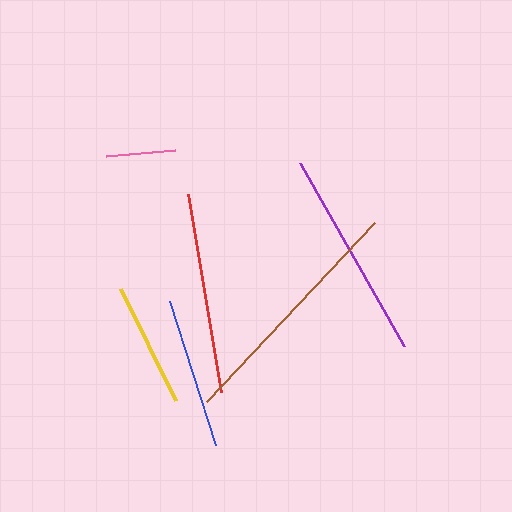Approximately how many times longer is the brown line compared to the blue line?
The brown line is approximately 1.6 times the length of the blue line.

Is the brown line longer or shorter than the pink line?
The brown line is longer than the pink line.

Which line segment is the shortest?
The pink line is the shortest at approximately 70 pixels.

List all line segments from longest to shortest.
From longest to shortest: brown, purple, red, blue, yellow, pink.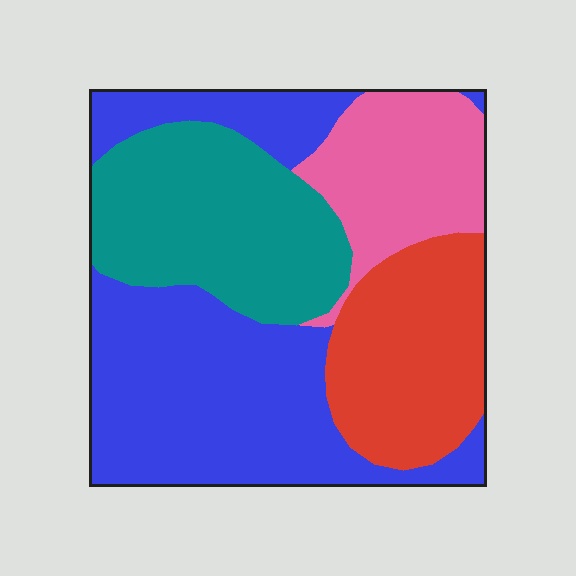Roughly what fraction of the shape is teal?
Teal covers 24% of the shape.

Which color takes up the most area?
Blue, at roughly 40%.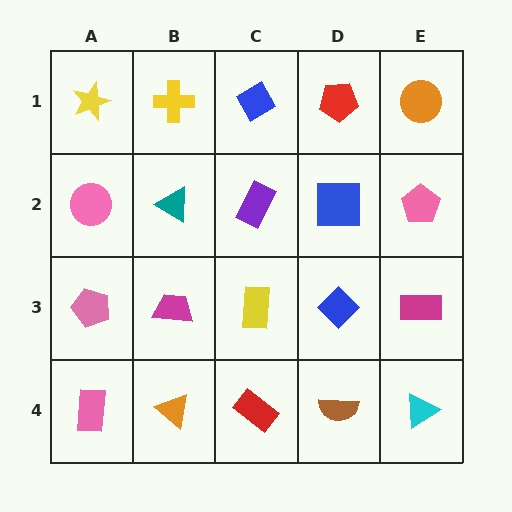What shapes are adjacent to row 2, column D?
A red pentagon (row 1, column D), a blue diamond (row 3, column D), a purple rectangle (row 2, column C), a pink pentagon (row 2, column E).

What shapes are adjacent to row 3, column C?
A purple rectangle (row 2, column C), a red rectangle (row 4, column C), a magenta trapezoid (row 3, column B), a blue diamond (row 3, column D).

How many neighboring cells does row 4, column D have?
3.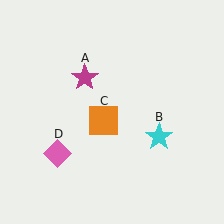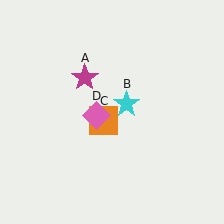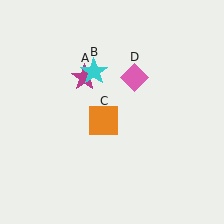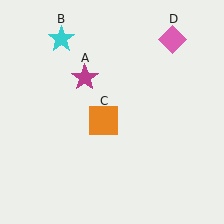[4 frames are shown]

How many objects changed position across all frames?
2 objects changed position: cyan star (object B), pink diamond (object D).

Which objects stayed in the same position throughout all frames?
Magenta star (object A) and orange square (object C) remained stationary.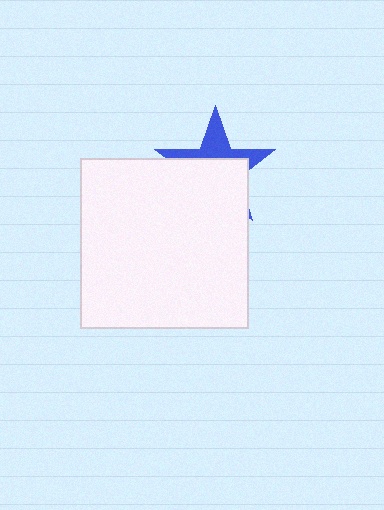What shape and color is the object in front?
The object in front is a white rectangle.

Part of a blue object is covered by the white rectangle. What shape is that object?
It is a star.